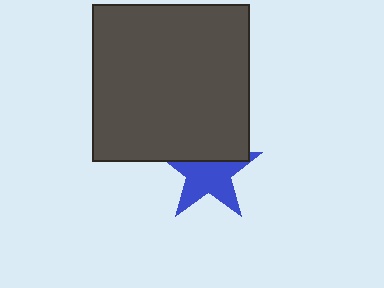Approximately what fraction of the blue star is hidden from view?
Roughly 36% of the blue star is hidden behind the dark gray square.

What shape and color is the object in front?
The object in front is a dark gray square.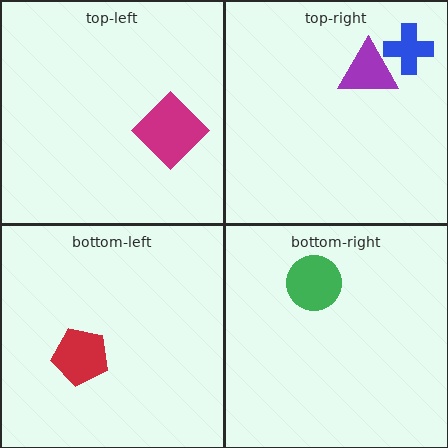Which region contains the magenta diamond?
The top-left region.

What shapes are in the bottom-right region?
The green circle.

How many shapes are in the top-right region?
2.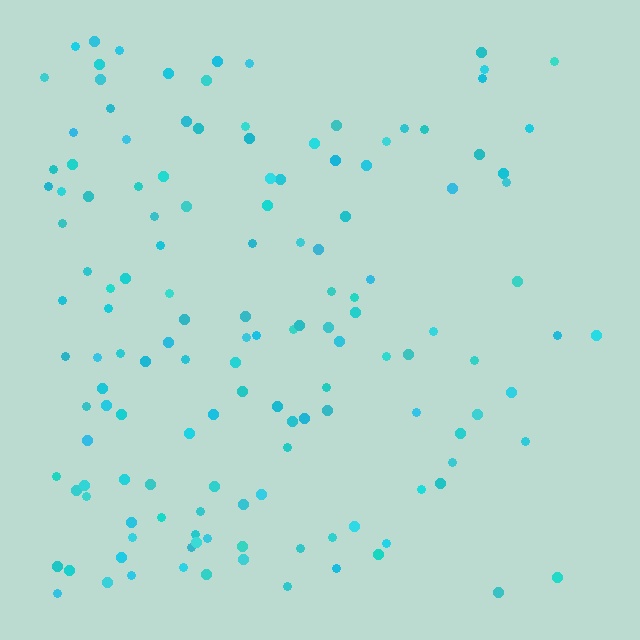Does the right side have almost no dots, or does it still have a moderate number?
Still a moderate number, just noticeably fewer than the left.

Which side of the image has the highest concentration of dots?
The left.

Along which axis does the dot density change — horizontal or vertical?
Horizontal.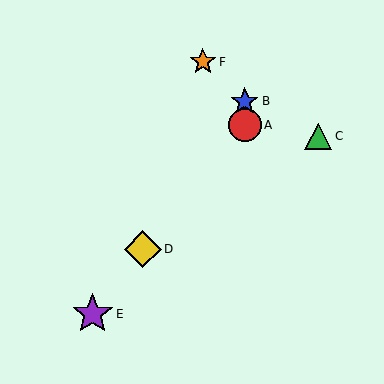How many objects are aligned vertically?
2 objects (A, B) are aligned vertically.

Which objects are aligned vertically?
Objects A, B are aligned vertically.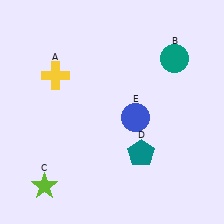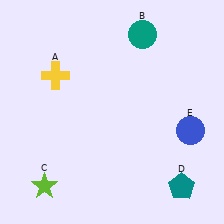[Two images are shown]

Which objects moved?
The objects that moved are: the teal circle (B), the teal pentagon (D), the blue circle (E).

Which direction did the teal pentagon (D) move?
The teal pentagon (D) moved right.